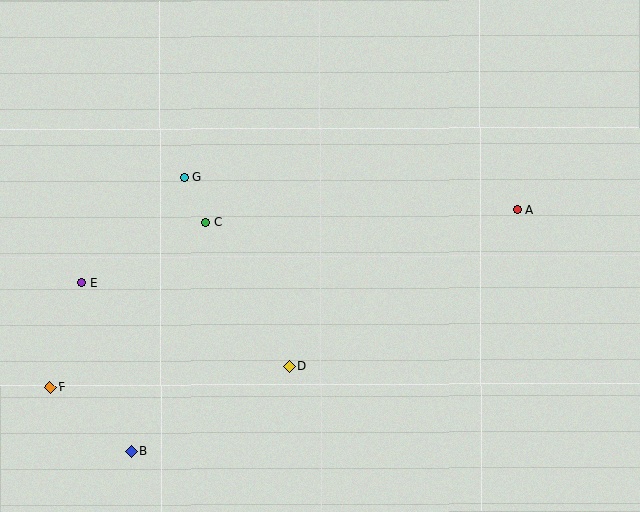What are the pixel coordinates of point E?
Point E is at (82, 283).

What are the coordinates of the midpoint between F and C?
The midpoint between F and C is at (128, 305).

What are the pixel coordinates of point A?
Point A is at (517, 210).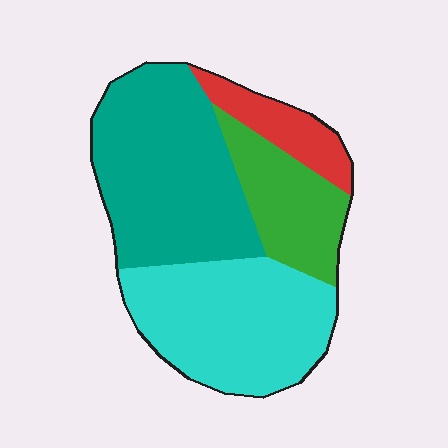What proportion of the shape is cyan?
Cyan takes up about one third (1/3) of the shape.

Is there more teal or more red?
Teal.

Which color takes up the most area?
Teal, at roughly 40%.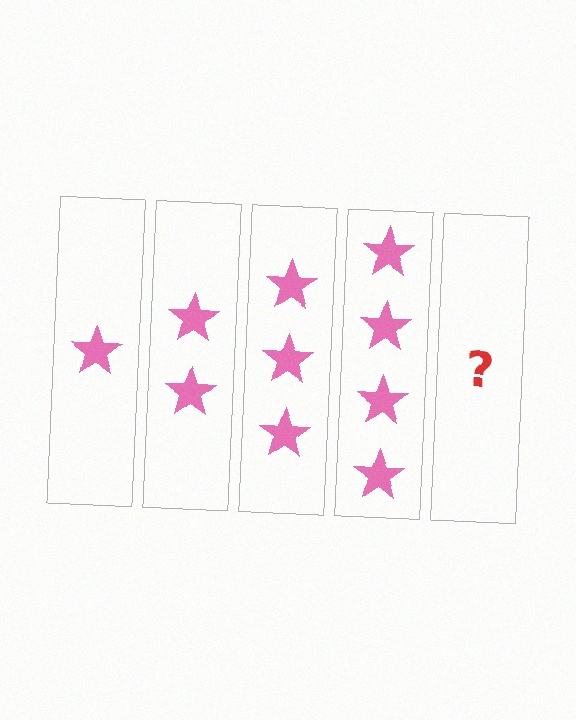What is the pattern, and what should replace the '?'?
The pattern is that each step adds one more star. The '?' should be 5 stars.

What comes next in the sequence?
The next element should be 5 stars.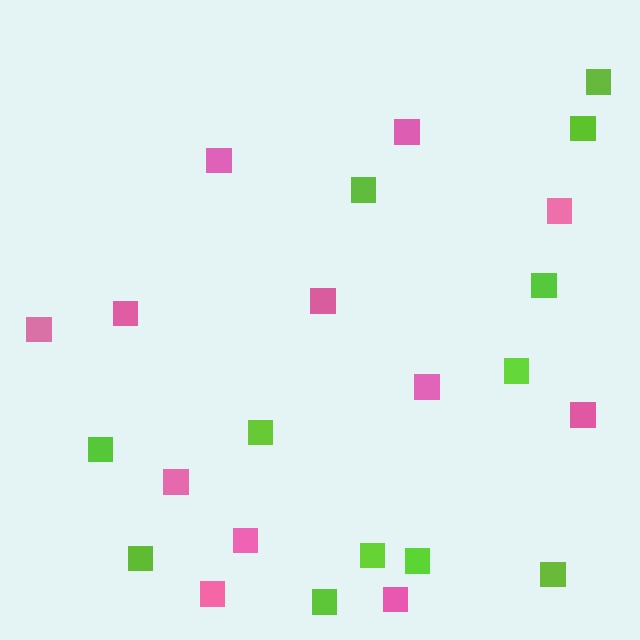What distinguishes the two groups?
There are 2 groups: one group of lime squares (12) and one group of pink squares (12).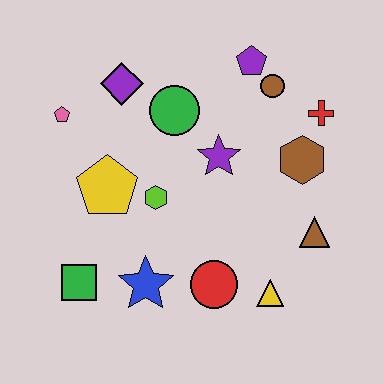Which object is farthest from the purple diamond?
The yellow triangle is farthest from the purple diamond.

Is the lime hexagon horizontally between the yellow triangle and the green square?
Yes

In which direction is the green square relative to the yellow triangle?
The green square is to the left of the yellow triangle.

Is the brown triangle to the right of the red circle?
Yes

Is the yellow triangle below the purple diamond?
Yes